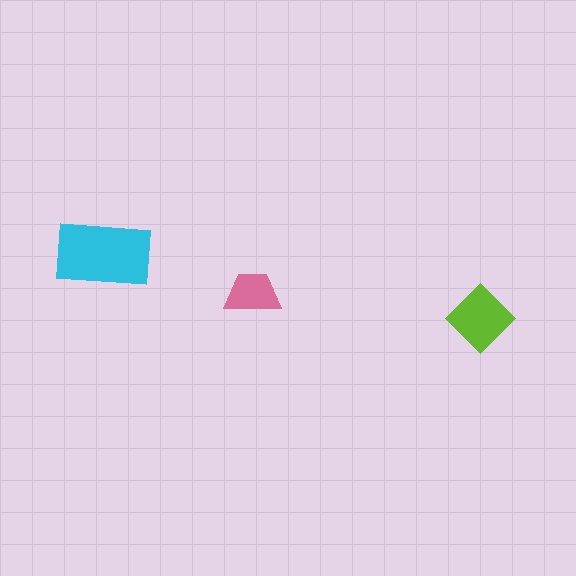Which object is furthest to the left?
The cyan rectangle is leftmost.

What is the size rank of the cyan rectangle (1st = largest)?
1st.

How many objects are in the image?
There are 3 objects in the image.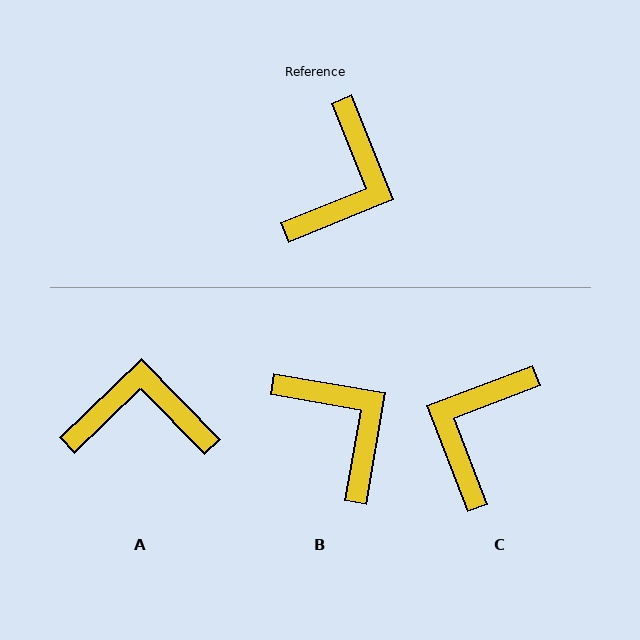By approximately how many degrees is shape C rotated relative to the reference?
Approximately 179 degrees counter-clockwise.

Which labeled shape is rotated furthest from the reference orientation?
C, about 179 degrees away.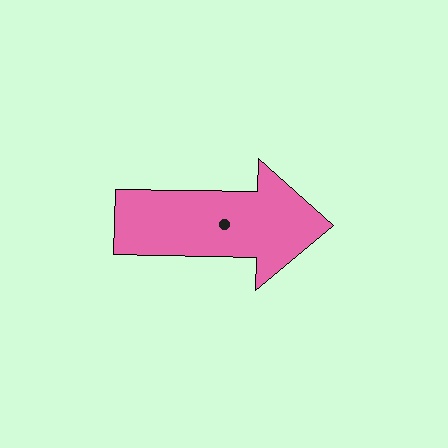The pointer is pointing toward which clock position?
Roughly 3 o'clock.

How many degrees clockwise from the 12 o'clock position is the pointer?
Approximately 91 degrees.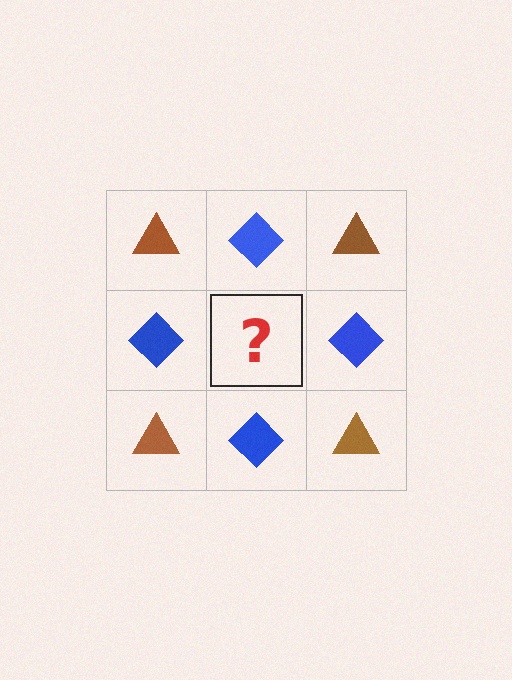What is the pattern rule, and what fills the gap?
The rule is that it alternates brown triangle and blue diamond in a checkerboard pattern. The gap should be filled with a brown triangle.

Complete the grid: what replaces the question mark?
The question mark should be replaced with a brown triangle.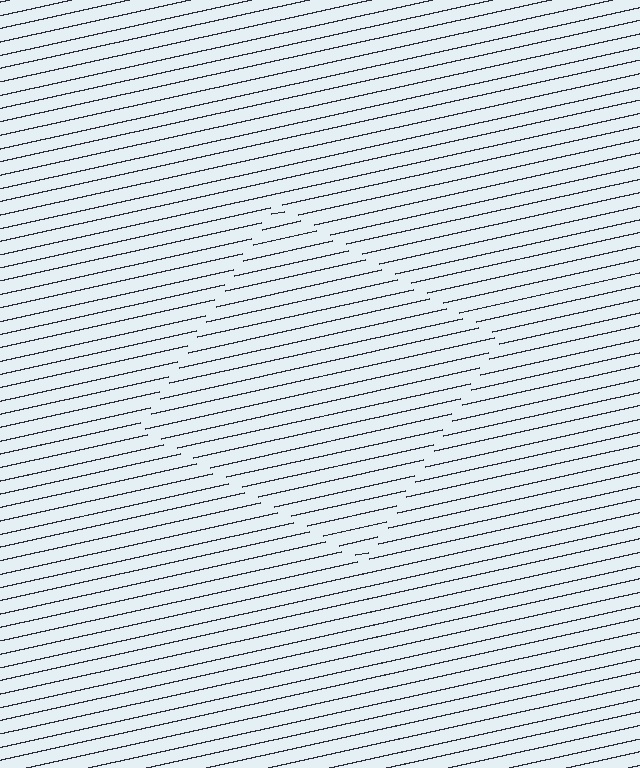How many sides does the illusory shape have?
4 sides — the line-ends trace a square.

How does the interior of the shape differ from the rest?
The interior of the shape contains the same grating, shifted by half a period — the contour is defined by the phase discontinuity where line-ends from the inner and outer gratings abut.